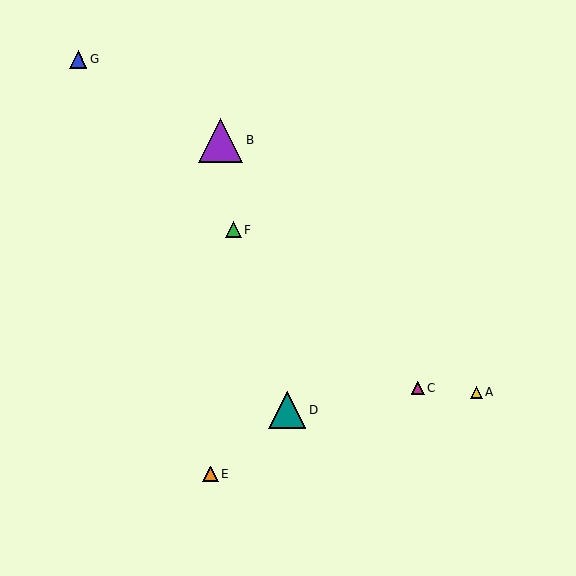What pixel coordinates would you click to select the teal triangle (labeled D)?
Click at (287, 410) to select the teal triangle D.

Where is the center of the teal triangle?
The center of the teal triangle is at (287, 410).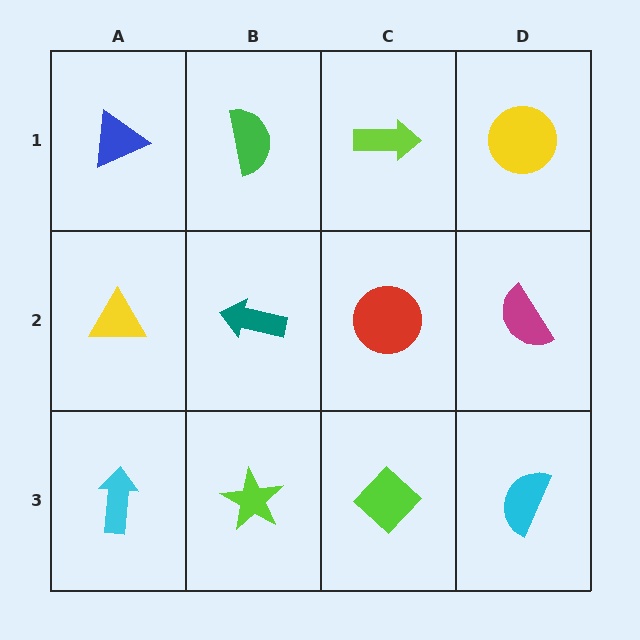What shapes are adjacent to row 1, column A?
A yellow triangle (row 2, column A), a green semicircle (row 1, column B).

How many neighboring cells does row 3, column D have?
2.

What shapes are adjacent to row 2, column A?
A blue triangle (row 1, column A), a cyan arrow (row 3, column A), a teal arrow (row 2, column B).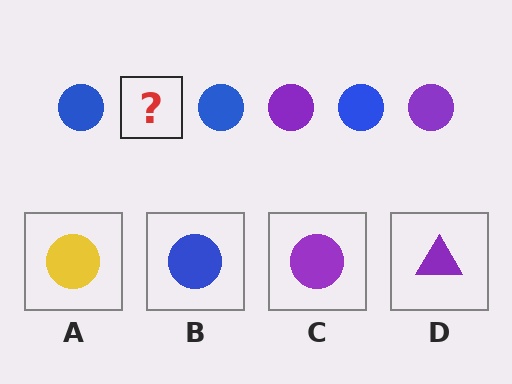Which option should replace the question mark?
Option C.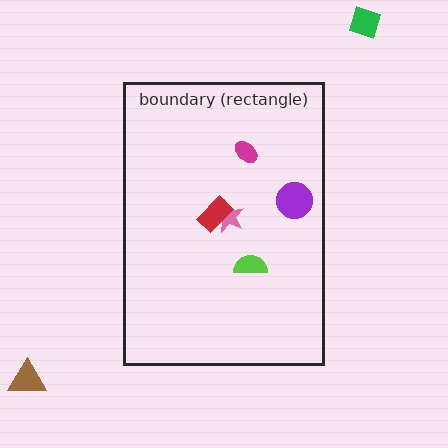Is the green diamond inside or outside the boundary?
Outside.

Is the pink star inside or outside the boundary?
Inside.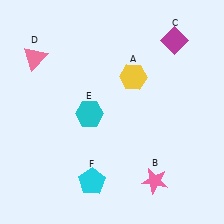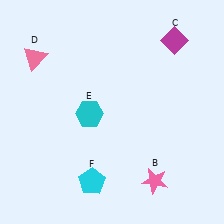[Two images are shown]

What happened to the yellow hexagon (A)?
The yellow hexagon (A) was removed in Image 2. It was in the top-right area of Image 1.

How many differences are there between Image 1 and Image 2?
There is 1 difference between the two images.